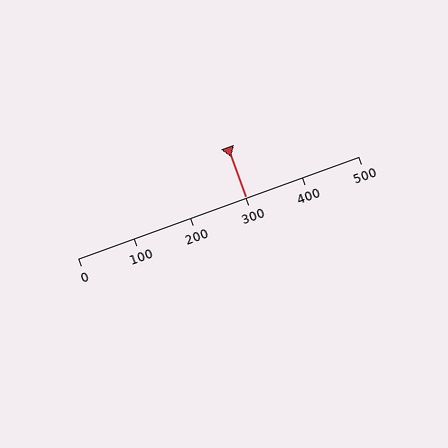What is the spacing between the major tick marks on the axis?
The major ticks are spaced 100 apart.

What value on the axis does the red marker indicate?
The marker indicates approximately 300.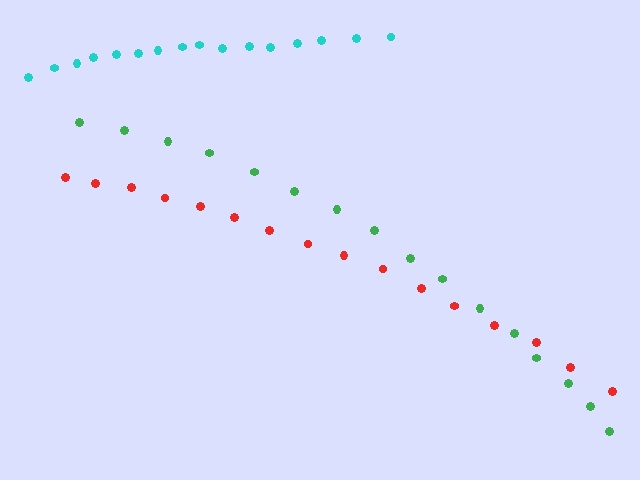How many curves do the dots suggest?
There are 3 distinct paths.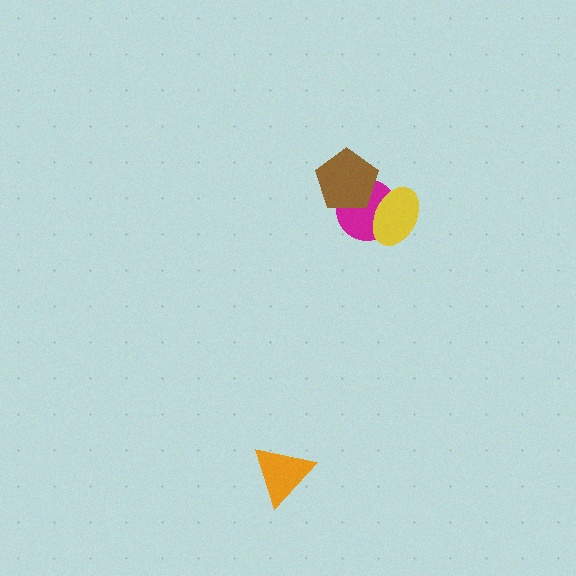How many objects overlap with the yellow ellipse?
1 object overlaps with the yellow ellipse.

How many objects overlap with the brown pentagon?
1 object overlaps with the brown pentagon.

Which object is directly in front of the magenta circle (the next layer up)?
The yellow ellipse is directly in front of the magenta circle.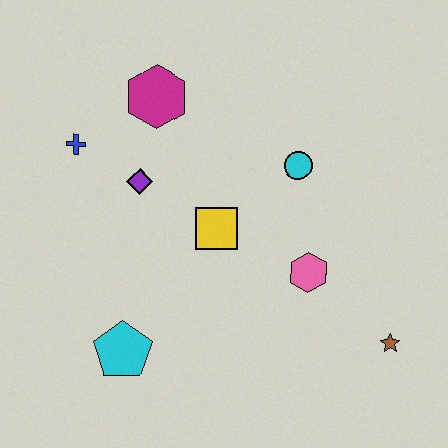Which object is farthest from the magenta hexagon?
The brown star is farthest from the magenta hexagon.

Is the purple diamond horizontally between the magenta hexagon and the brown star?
No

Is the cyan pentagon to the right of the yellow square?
No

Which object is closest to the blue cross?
The purple diamond is closest to the blue cross.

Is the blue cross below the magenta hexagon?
Yes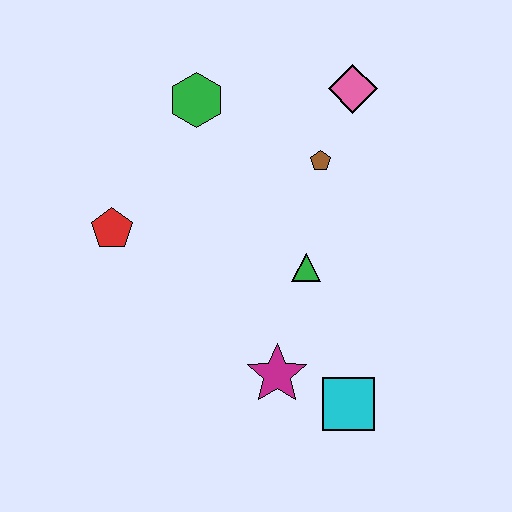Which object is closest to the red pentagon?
The green hexagon is closest to the red pentagon.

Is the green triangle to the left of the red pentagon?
No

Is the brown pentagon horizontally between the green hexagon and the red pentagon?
No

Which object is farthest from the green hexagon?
The cyan square is farthest from the green hexagon.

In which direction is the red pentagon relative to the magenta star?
The red pentagon is to the left of the magenta star.